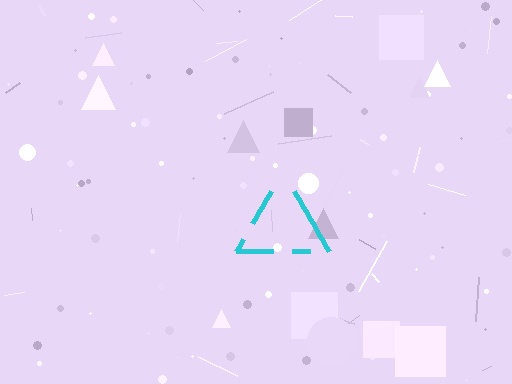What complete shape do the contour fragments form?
The contour fragments form a triangle.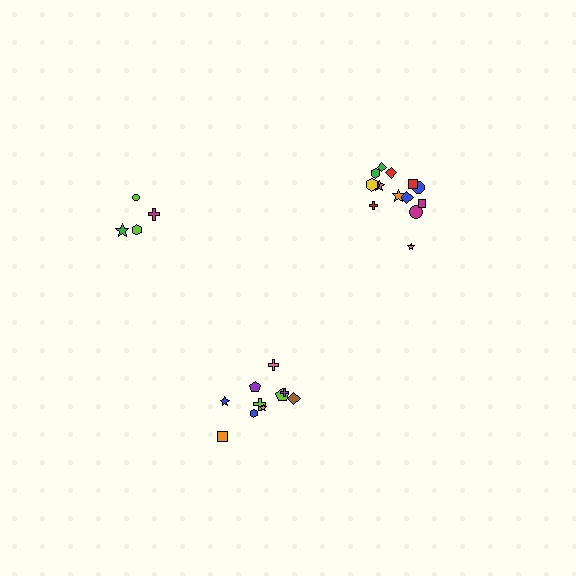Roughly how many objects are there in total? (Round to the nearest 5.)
Roughly 30 objects in total.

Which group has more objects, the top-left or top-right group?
The top-right group.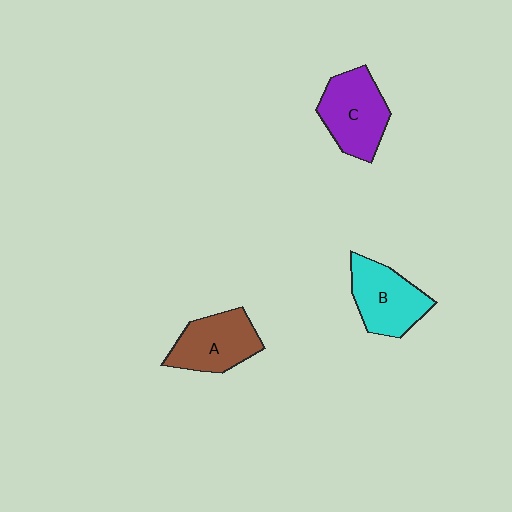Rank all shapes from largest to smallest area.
From largest to smallest: C (purple), B (cyan), A (brown).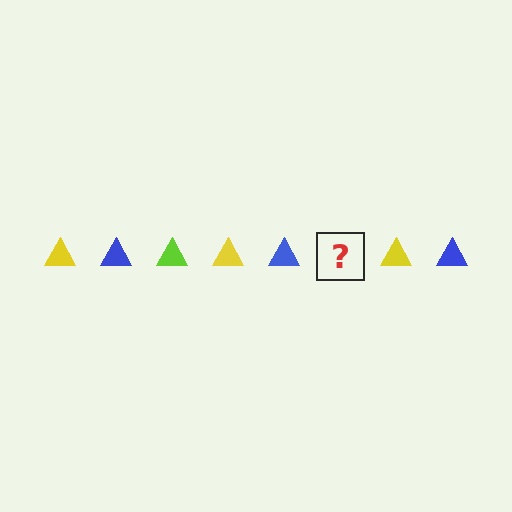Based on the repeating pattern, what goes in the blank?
The blank should be a lime triangle.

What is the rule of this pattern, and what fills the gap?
The rule is that the pattern cycles through yellow, blue, lime triangles. The gap should be filled with a lime triangle.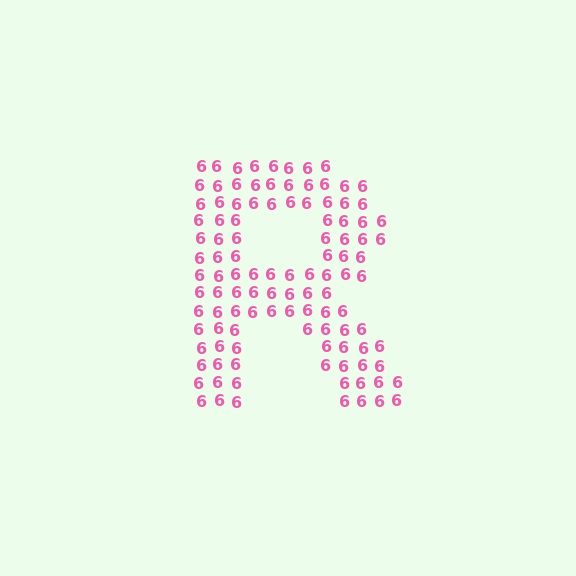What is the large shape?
The large shape is the letter R.